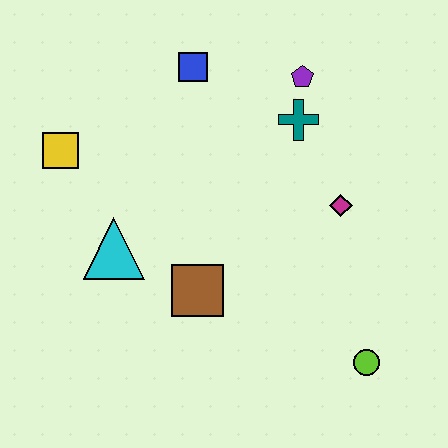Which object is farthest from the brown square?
The purple pentagon is farthest from the brown square.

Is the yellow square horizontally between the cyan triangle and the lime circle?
No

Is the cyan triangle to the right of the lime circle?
No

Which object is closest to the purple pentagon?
The teal cross is closest to the purple pentagon.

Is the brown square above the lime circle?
Yes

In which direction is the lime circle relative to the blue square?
The lime circle is below the blue square.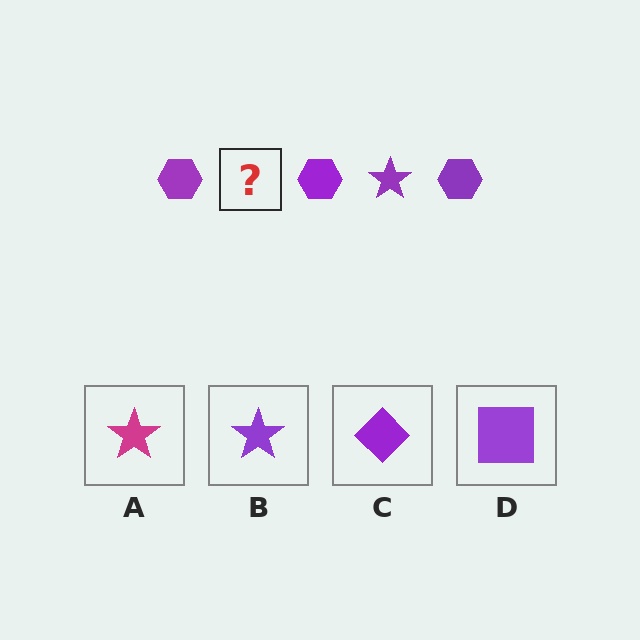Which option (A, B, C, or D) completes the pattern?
B.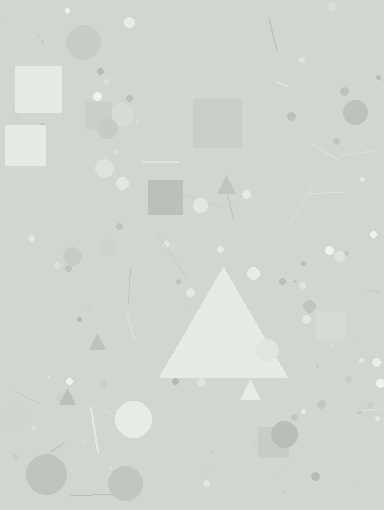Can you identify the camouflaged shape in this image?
The camouflaged shape is a triangle.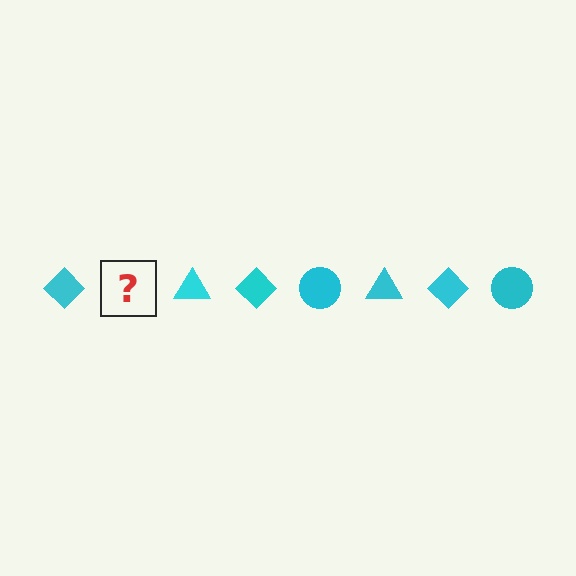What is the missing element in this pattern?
The missing element is a cyan circle.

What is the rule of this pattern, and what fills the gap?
The rule is that the pattern cycles through diamond, circle, triangle shapes in cyan. The gap should be filled with a cyan circle.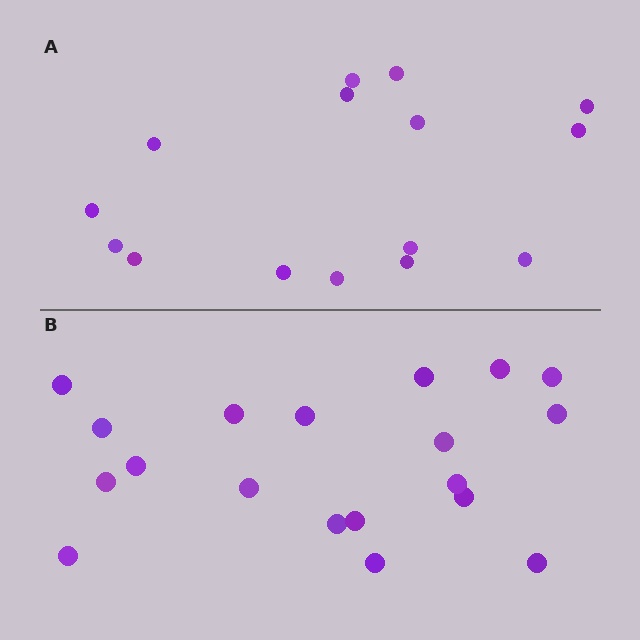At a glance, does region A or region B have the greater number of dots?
Region B (the bottom region) has more dots.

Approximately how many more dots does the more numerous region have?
Region B has about 4 more dots than region A.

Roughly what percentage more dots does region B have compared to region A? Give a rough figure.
About 25% more.